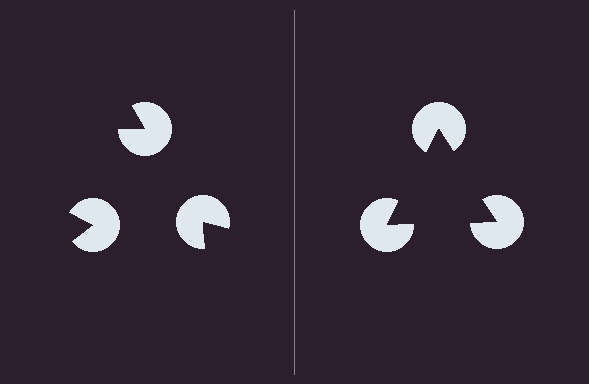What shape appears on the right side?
An illusory triangle.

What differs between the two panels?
The pac-man discs are positioned identically on both sides; only the wedge orientations differ. On the right they align to a triangle; on the left they are misaligned.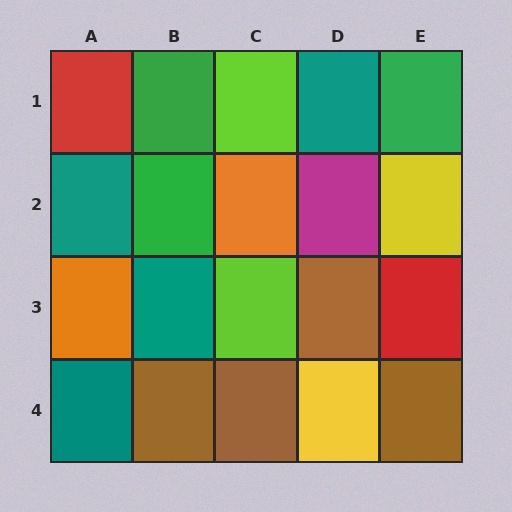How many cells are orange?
2 cells are orange.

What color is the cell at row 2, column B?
Green.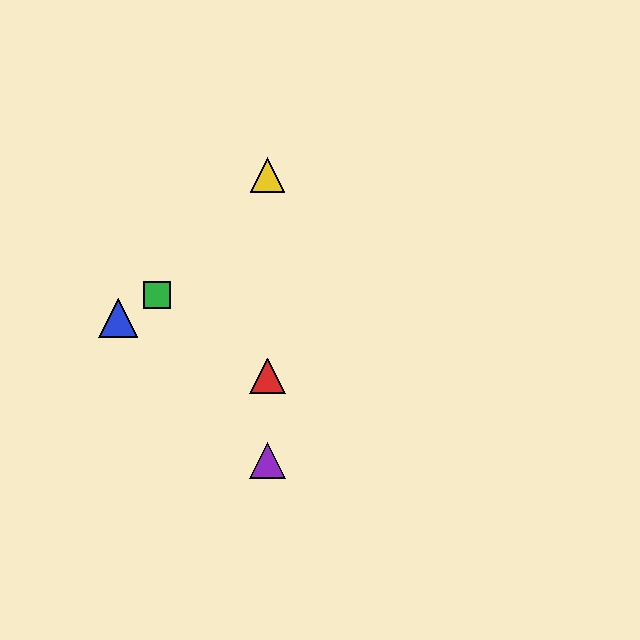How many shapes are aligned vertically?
3 shapes (the red triangle, the yellow triangle, the purple triangle) are aligned vertically.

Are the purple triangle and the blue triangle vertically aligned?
No, the purple triangle is at x≈267 and the blue triangle is at x≈118.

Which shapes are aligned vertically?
The red triangle, the yellow triangle, the purple triangle are aligned vertically.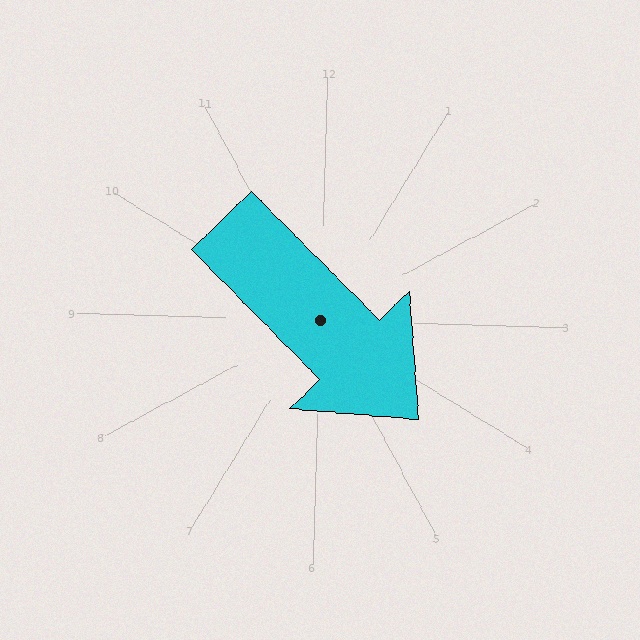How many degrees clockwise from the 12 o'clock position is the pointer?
Approximately 134 degrees.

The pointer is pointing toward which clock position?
Roughly 4 o'clock.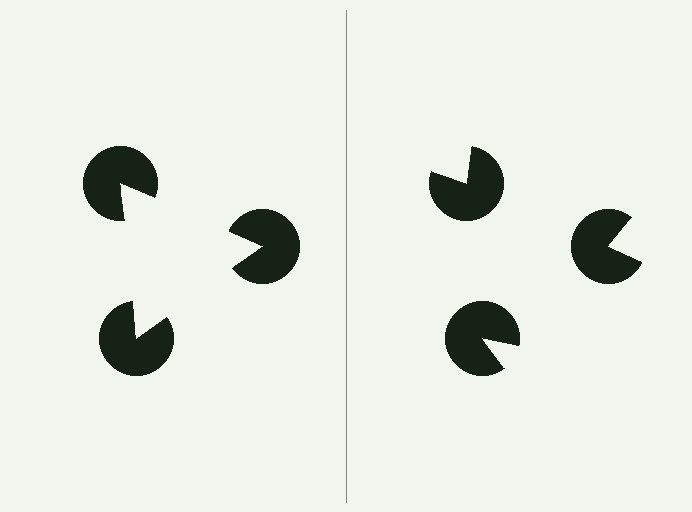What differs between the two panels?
The pac-man discs are positioned identically on both sides; only the wedge orientations differ. On the left they align to a triangle; on the right they are misaligned.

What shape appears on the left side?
An illusory triangle.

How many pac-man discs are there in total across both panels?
6 — 3 on each side.